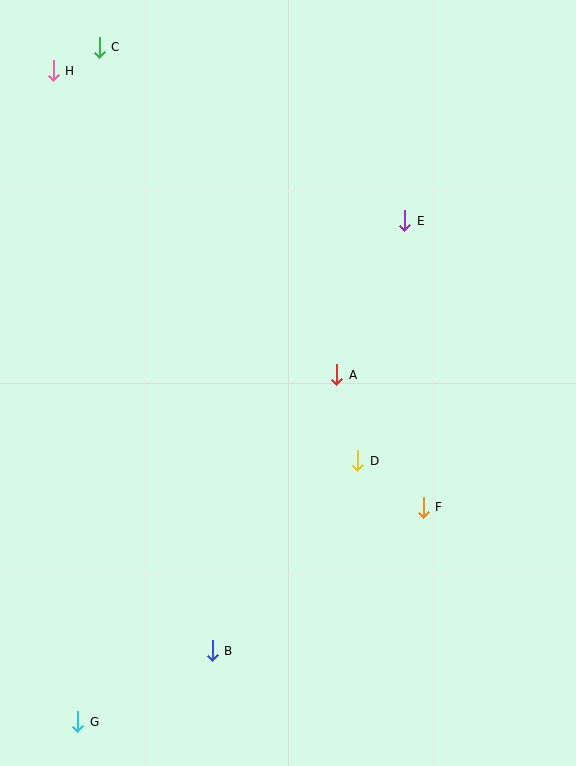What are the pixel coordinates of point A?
Point A is at (337, 375).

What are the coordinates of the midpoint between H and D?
The midpoint between H and D is at (205, 266).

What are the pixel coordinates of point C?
Point C is at (99, 47).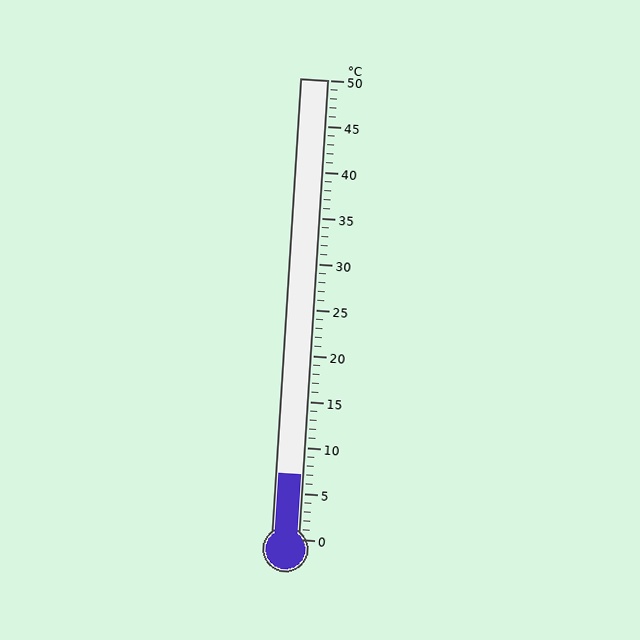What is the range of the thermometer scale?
The thermometer scale ranges from 0°C to 50°C.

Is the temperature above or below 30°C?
The temperature is below 30°C.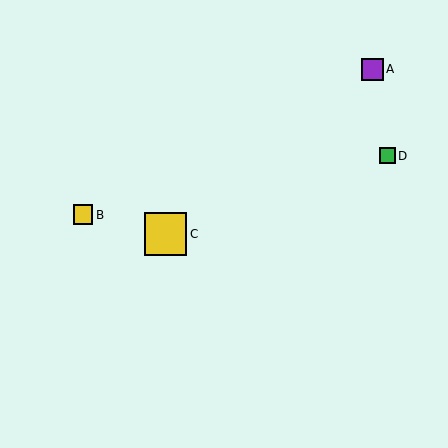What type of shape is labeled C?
Shape C is a yellow square.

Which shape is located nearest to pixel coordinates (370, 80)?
The purple square (labeled A) at (372, 69) is nearest to that location.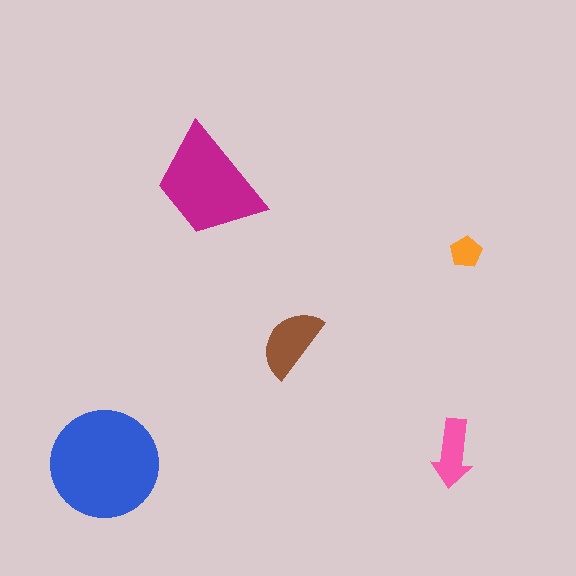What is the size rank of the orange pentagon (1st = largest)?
5th.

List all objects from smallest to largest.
The orange pentagon, the pink arrow, the brown semicircle, the magenta trapezoid, the blue circle.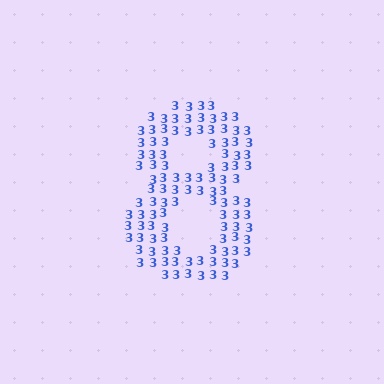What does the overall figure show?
The overall figure shows the digit 8.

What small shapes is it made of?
It is made of small digit 3's.